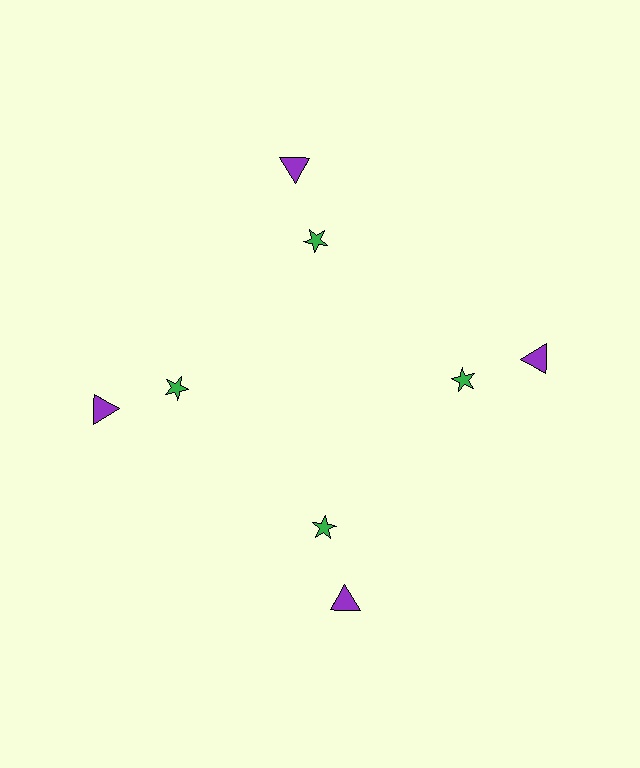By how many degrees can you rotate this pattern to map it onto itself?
The pattern maps onto itself every 90 degrees of rotation.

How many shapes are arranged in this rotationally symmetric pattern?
There are 8 shapes, arranged in 4 groups of 2.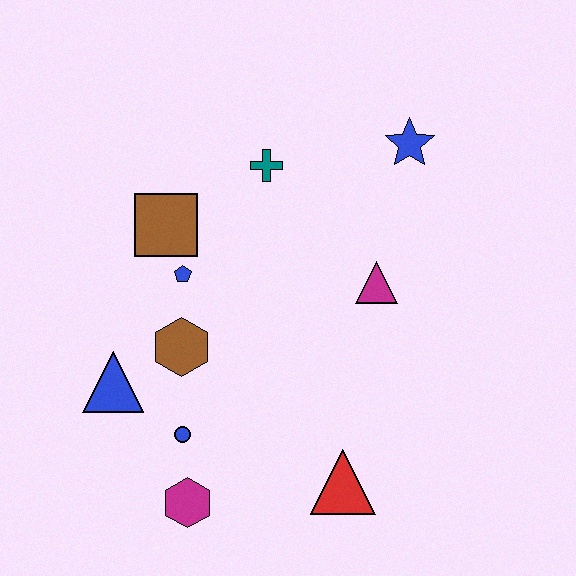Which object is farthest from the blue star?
The magenta hexagon is farthest from the blue star.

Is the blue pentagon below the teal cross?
Yes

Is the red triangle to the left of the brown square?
No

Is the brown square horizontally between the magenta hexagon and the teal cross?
No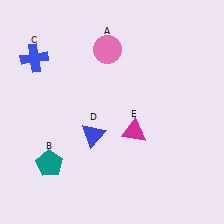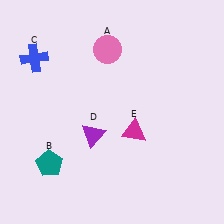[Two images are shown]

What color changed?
The triangle (D) changed from blue in Image 1 to purple in Image 2.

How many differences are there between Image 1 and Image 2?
There is 1 difference between the two images.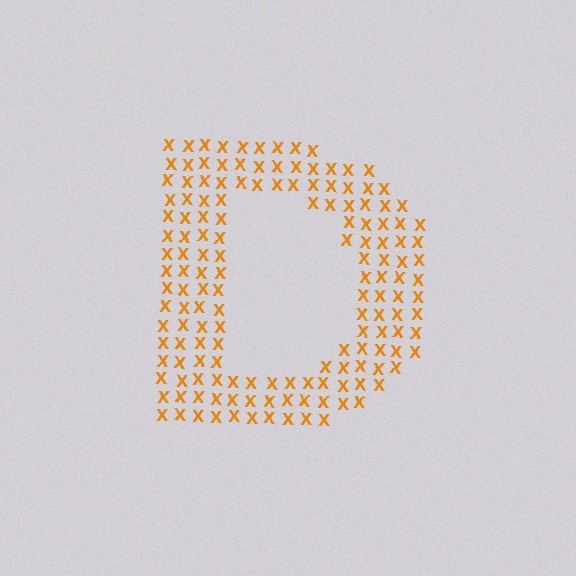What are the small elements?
The small elements are letter X's.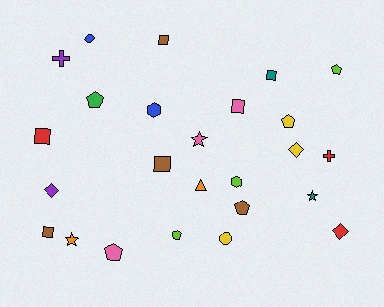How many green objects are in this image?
There is 1 green object.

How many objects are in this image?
There are 25 objects.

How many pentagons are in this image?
There are 6 pentagons.